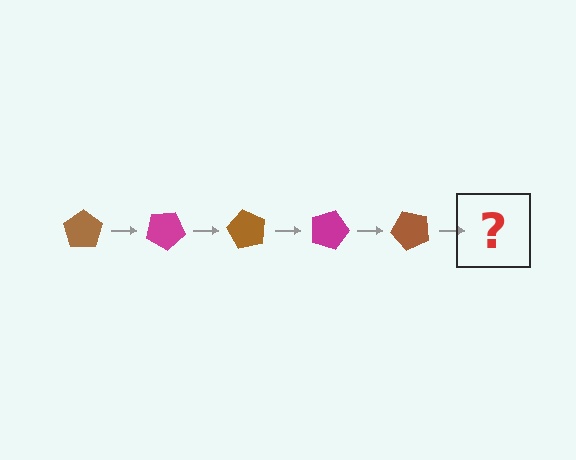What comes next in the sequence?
The next element should be a magenta pentagon, rotated 150 degrees from the start.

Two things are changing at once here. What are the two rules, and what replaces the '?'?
The two rules are that it rotates 30 degrees each step and the color cycles through brown and magenta. The '?' should be a magenta pentagon, rotated 150 degrees from the start.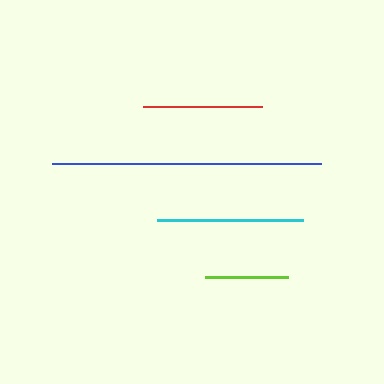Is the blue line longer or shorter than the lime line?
The blue line is longer than the lime line.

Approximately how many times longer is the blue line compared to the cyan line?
The blue line is approximately 1.8 times the length of the cyan line.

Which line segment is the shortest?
The lime line is the shortest at approximately 83 pixels.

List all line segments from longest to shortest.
From longest to shortest: blue, cyan, red, lime.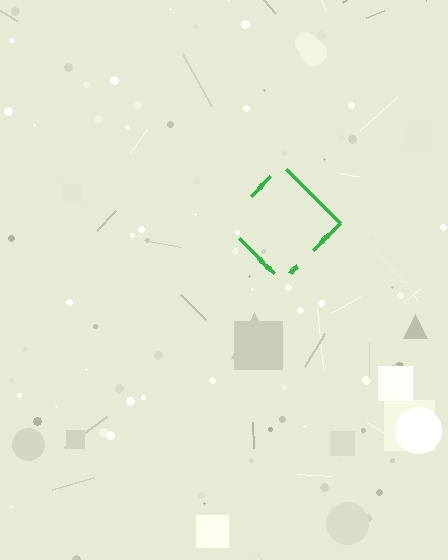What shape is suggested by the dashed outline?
The dashed outline suggests a diamond.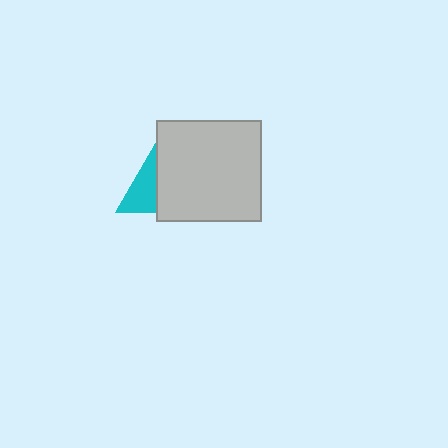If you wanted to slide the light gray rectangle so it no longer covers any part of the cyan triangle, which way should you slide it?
Slide it right — that is the most direct way to separate the two shapes.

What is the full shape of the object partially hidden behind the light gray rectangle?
The partially hidden object is a cyan triangle.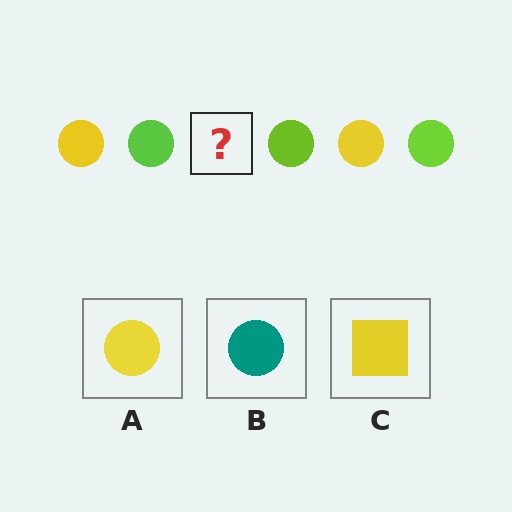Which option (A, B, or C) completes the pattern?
A.